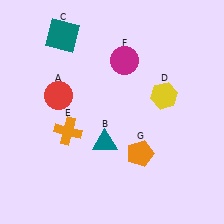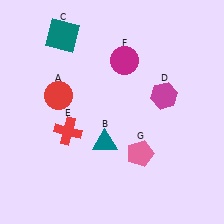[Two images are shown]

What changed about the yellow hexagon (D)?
In Image 1, D is yellow. In Image 2, it changed to magenta.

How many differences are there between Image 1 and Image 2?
There are 3 differences between the two images.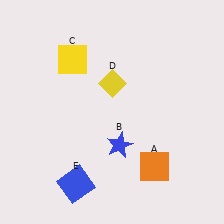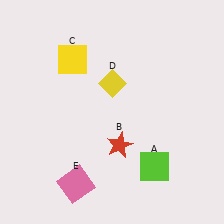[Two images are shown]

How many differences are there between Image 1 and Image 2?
There are 3 differences between the two images.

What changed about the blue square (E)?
In Image 1, E is blue. In Image 2, it changed to pink.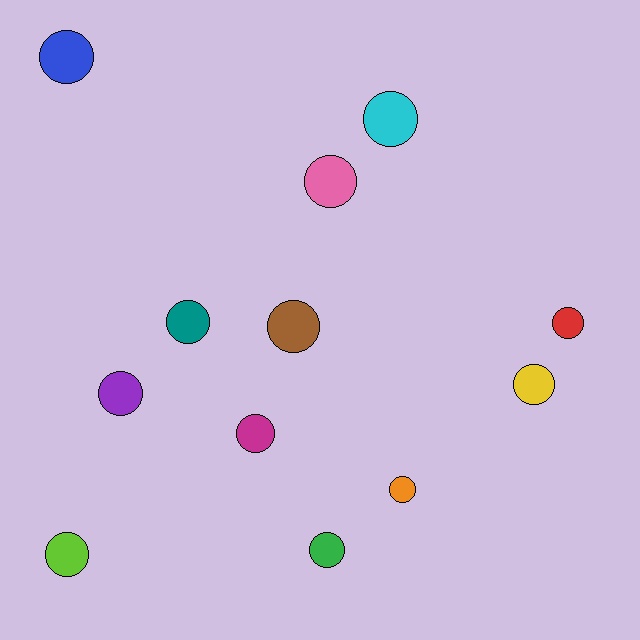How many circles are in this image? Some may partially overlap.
There are 12 circles.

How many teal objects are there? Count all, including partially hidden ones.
There is 1 teal object.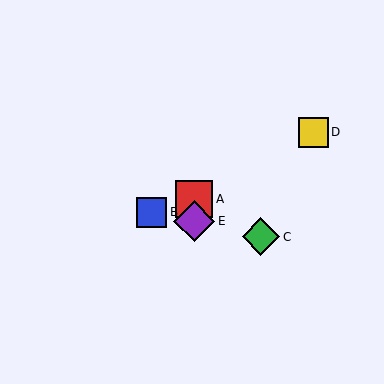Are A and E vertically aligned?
Yes, both are at x≈194.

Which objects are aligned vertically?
Objects A, E are aligned vertically.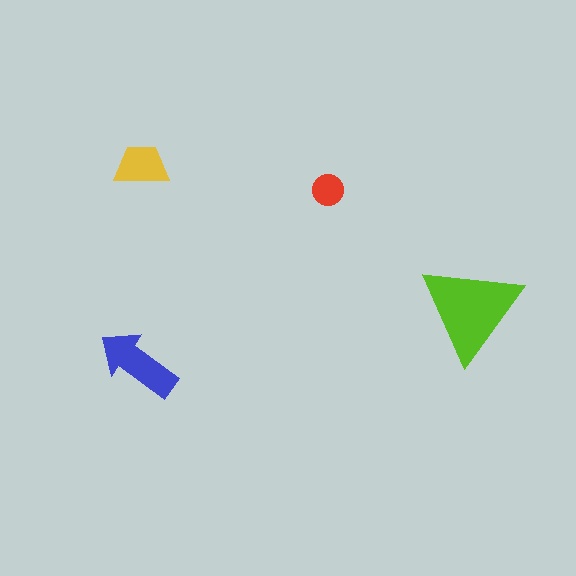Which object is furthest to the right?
The lime triangle is rightmost.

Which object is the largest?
The lime triangle.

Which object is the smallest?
The red circle.